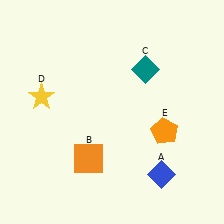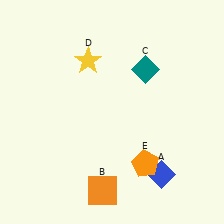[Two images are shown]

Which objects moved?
The objects that moved are: the orange square (B), the yellow star (D), the orange pentagon (E).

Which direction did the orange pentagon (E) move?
The orange pentagon (E) moved down.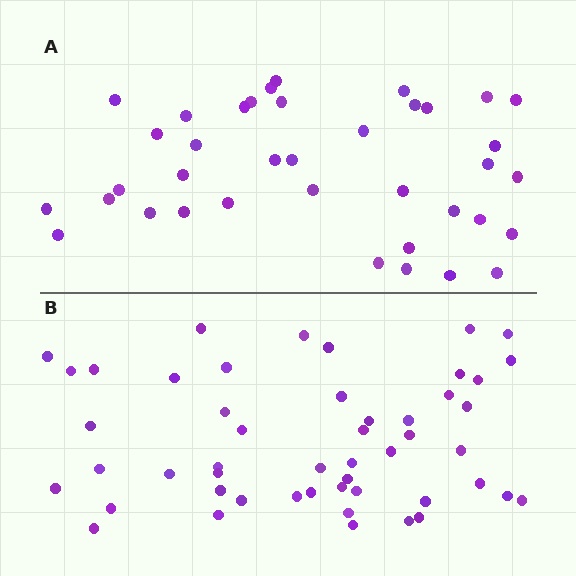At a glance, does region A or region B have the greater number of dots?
Region B (the bottom region) has more dots.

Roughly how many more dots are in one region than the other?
Region B has roughly 12 or so more dots than region A.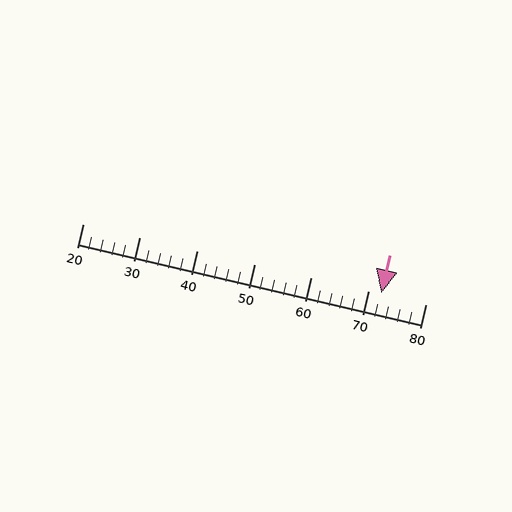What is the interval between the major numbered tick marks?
The major tick marks are spaced 10 units apart.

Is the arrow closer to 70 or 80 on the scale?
The arrow is closer to 70.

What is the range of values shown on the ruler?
The ruler shows values from 20 to 80.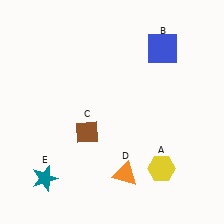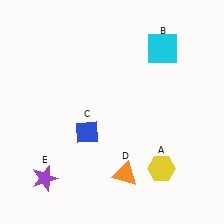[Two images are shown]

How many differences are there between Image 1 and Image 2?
There are 3 differences between the two images.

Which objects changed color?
B changed from blue to cyan. C changed from brown to blue. E changed from teal to purple.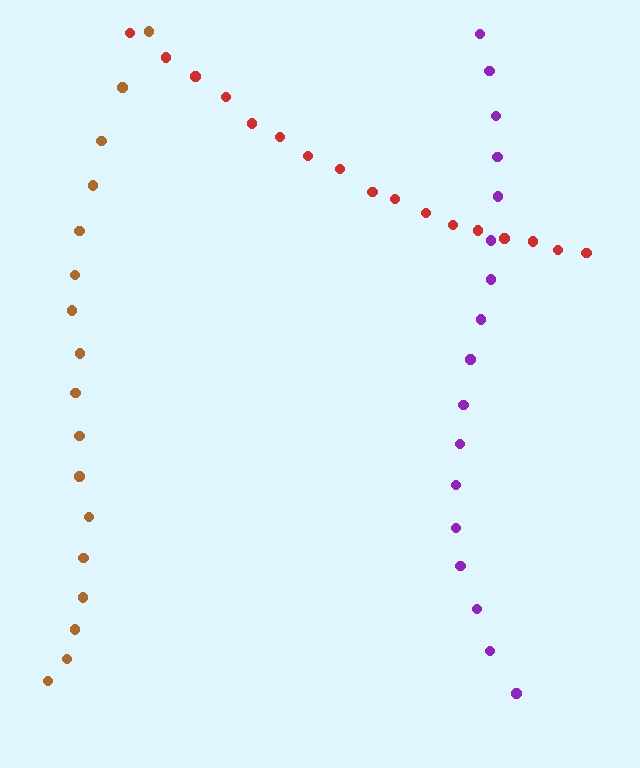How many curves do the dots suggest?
There are 3 distinct paths.